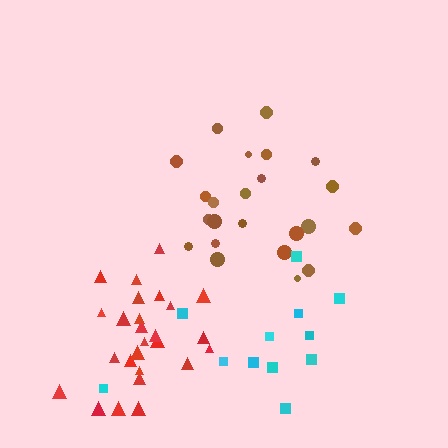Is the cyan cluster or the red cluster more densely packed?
Red.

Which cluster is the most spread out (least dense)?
Cyan.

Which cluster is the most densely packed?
Red.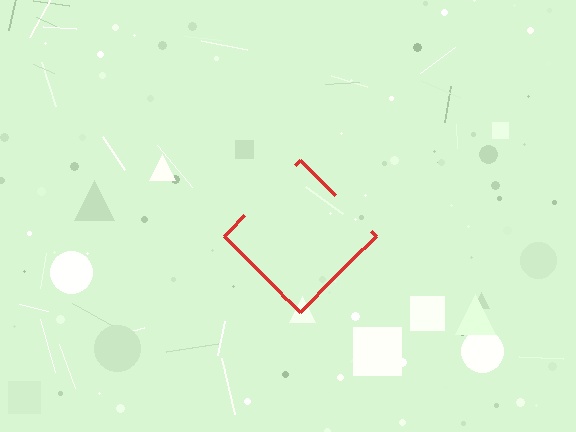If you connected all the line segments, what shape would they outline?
They would outline a diamond.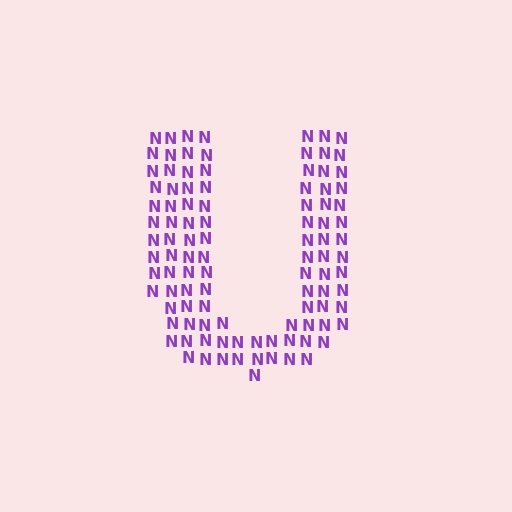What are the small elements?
The small elements are letter N's.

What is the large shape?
The large shape is the letter U.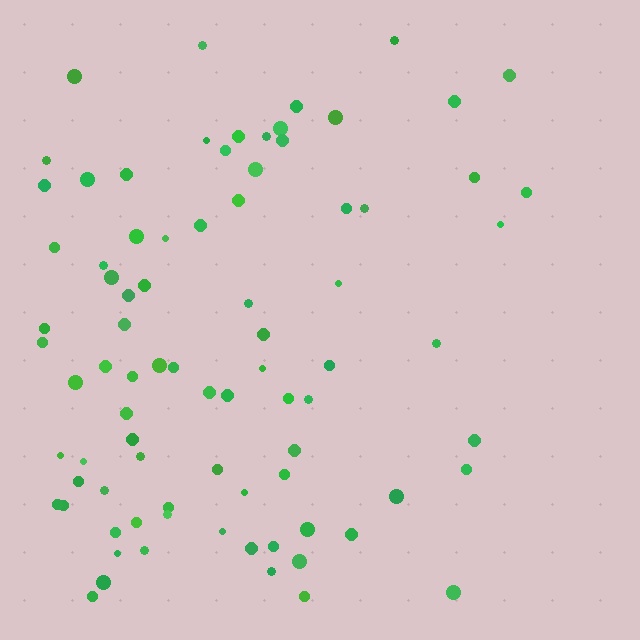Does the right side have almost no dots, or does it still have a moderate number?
Still a moderate number, just noticeably fewer than the left.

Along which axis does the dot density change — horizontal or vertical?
Horizontal.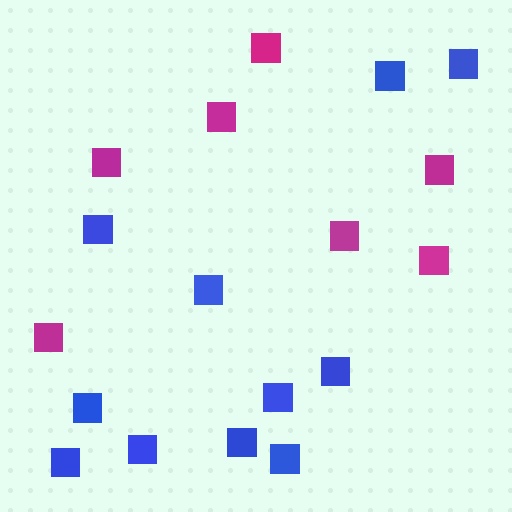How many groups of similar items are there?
There are 2 groups: one group of magenta squares (7) and one group of blue squares (11).